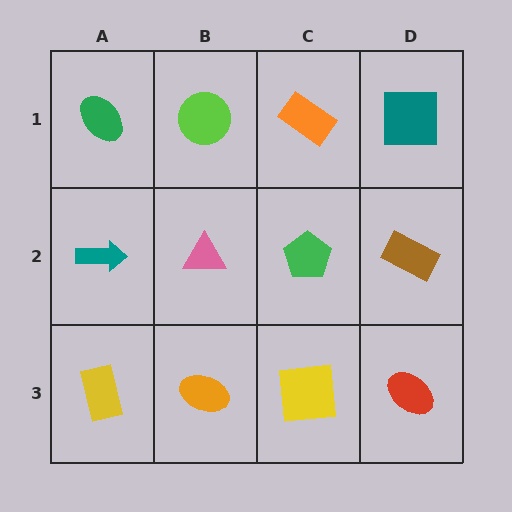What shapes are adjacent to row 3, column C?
A green pentagon (row 2, column C), an orange ellipse (row 3, column B), a red ellipse (row 3, column D).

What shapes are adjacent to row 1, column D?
A brown rectangle (row 2, column D), an orange rectangle (row 1, column C).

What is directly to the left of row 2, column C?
A pink triangle.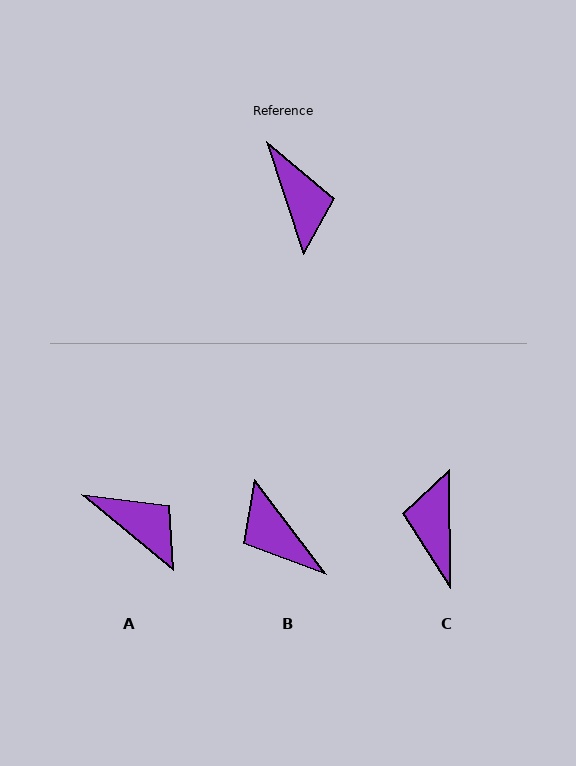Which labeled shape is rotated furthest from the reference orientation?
C, about 162 degrees away.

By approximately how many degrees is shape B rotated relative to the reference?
Approximately 161 degrees clockwise.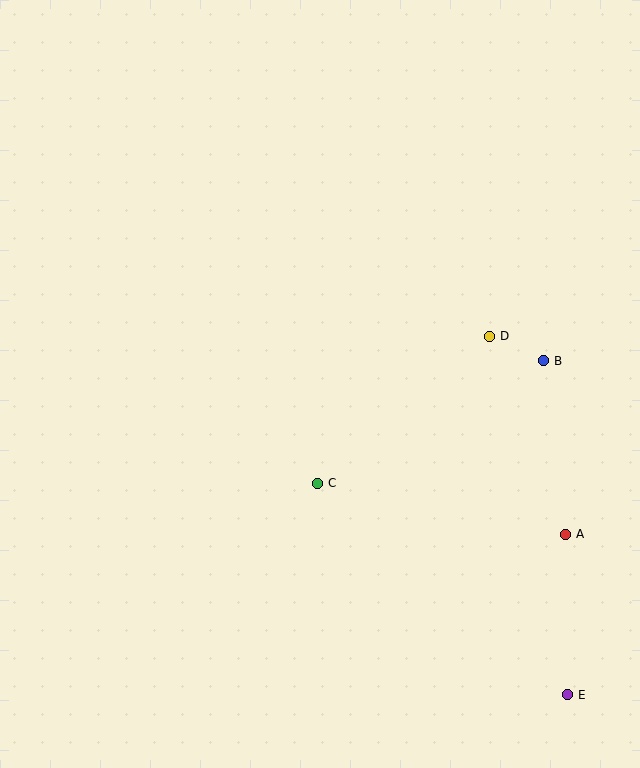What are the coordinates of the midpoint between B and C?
The midpoint between B and C is at (430, 422).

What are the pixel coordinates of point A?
Point A is at (565, 534).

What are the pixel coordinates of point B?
Point B is at (543, 361).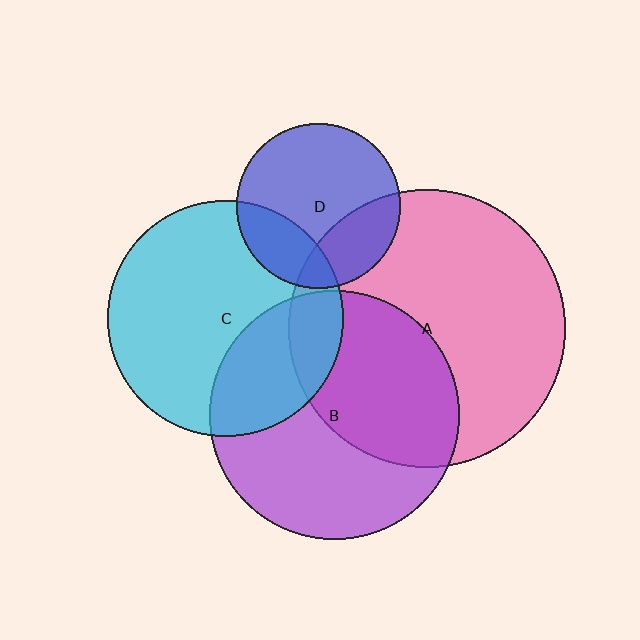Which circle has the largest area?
Circle A (pink).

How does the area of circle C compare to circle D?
Approximately 2.1 times.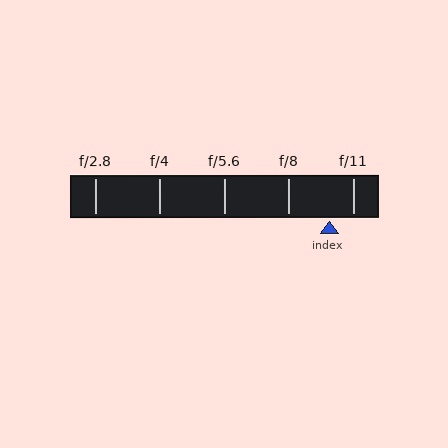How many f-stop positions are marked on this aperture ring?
There are 5 f-stop positions marked.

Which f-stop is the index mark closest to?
The index mark is closest to f/11.